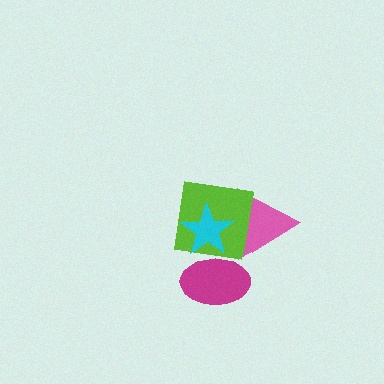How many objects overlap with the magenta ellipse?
2 objects overlap with the magenta ellipse.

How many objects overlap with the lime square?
3 objects overlap with the lime square.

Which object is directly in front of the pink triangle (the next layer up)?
The lime square is directly in front of the pink triangle.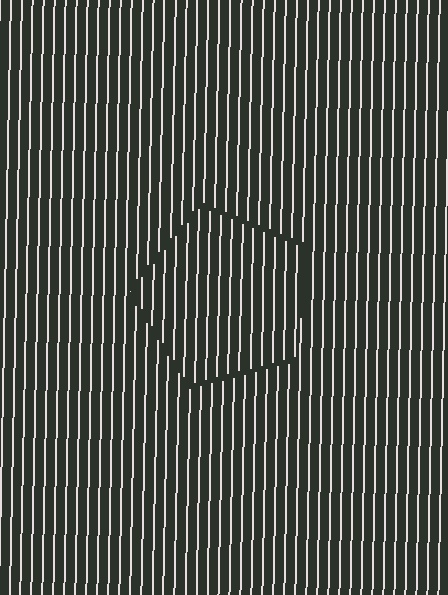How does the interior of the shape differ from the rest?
The interior of the shape contains the same grating, shifted by half a period — the contour is defined by the phase discontinuity where line-ends from the inner and outer gratings abut.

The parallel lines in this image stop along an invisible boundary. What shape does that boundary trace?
An illusory pentagon. The interior of the shape contains the same grating, shifted by half a period — the contour is defined by the phase discontinuity where line-ends from the inner and outer gratings abut.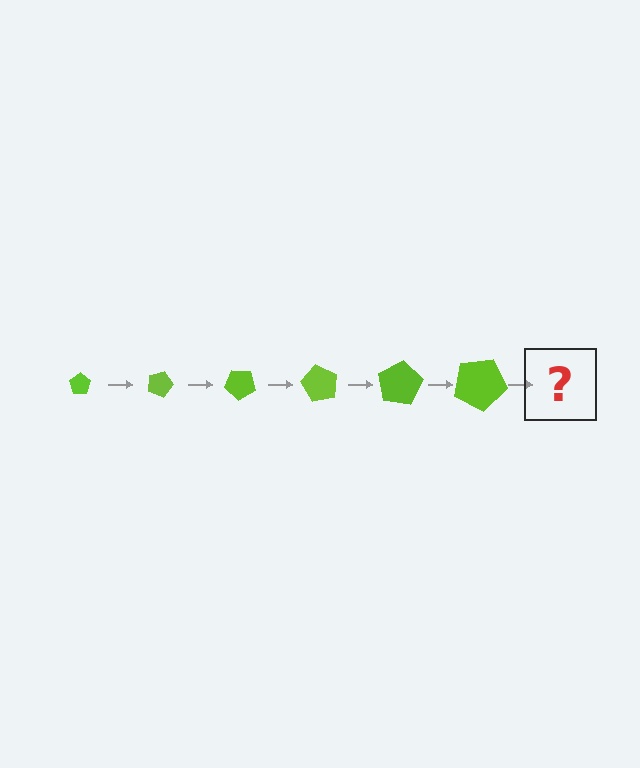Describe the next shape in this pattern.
It should be a pentagon, larger than the previous one and rotated 120 degrees from the start.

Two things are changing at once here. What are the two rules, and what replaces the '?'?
The two rules are that the pentagon grows larger each step and it rotates 20 degrees each step. The '?' should be a pentagon, larger than the previous one and rotated 120 degrees from the start.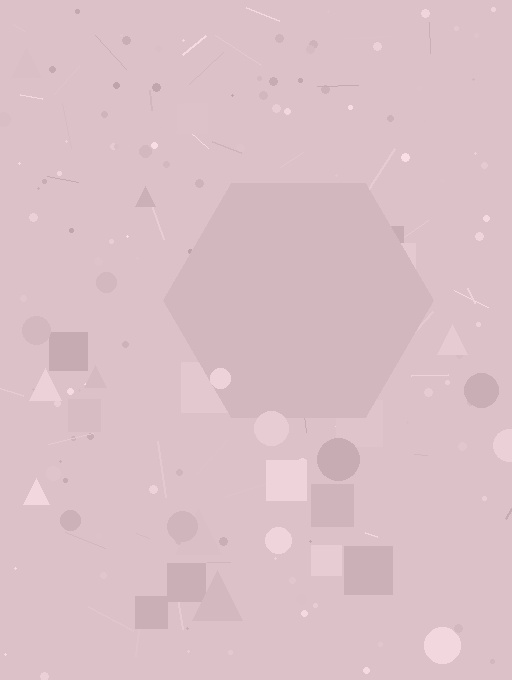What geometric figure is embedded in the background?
A hexagon is embedded in the background.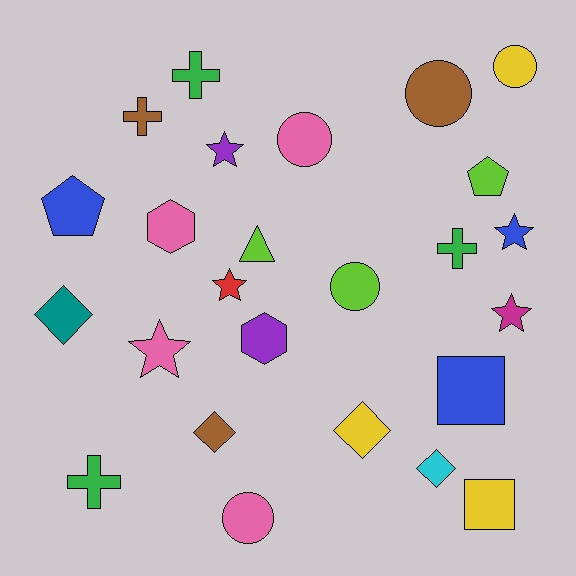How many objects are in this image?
There are 25 objects.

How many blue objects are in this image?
There are 3 blue objects.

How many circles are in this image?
There are 5 circles.